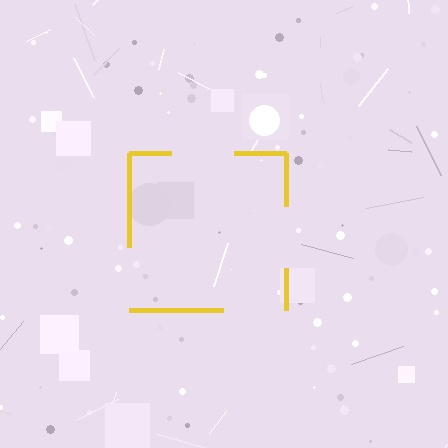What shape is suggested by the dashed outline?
The dashed outline suggests a square.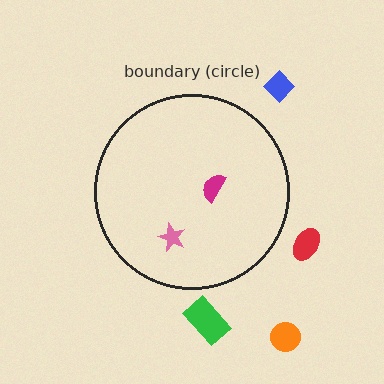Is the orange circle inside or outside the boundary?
Outside.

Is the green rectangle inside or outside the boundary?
Outside.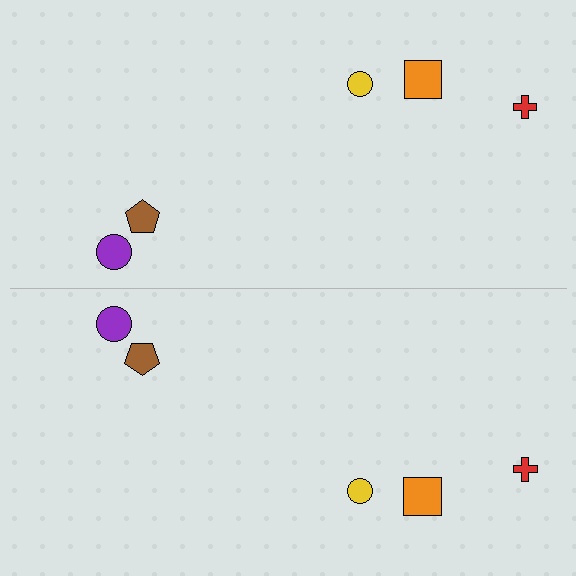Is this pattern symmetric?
Yes, this pattern has bilateral (reflection) symmetry.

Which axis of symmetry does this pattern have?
The pattern has a horizontal axis of symmetry running through the center of the image.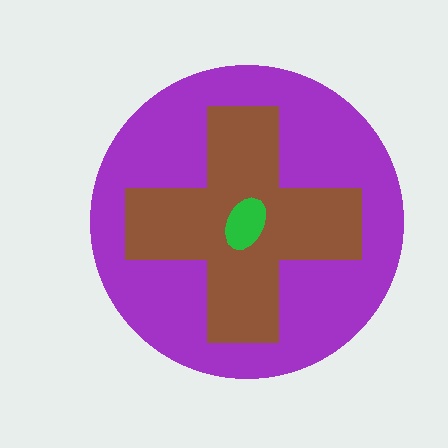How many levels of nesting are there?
3.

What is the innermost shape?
The green ellipse.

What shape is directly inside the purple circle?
The brown cross.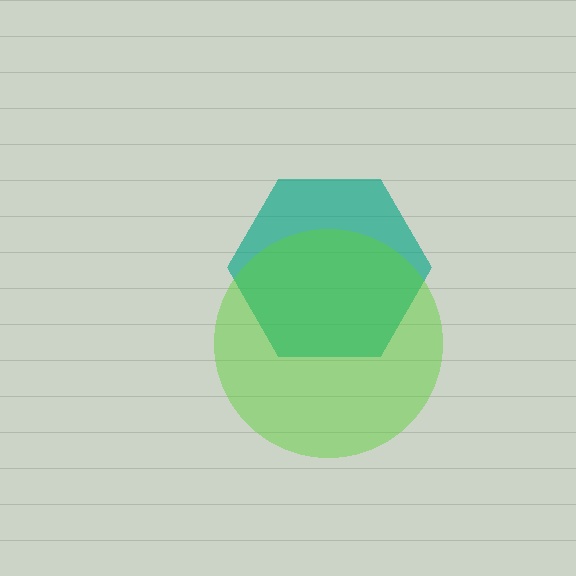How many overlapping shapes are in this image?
There are 2 overlapping shapes in the image.